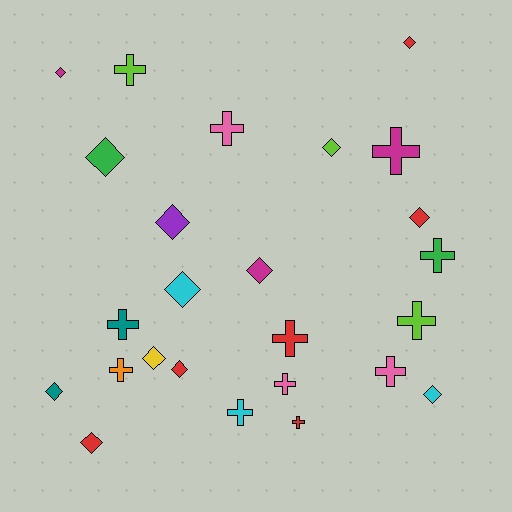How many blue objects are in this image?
There are no blue objects.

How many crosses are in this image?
There are 12 crosses.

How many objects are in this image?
There are 25 objects.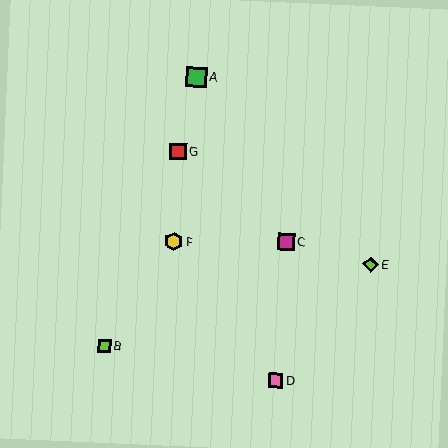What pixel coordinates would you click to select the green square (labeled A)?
Click at (196, 77) to select the green square A.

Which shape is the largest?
The green square (labeled A) is the largest.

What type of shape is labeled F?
Shape F is a yellow hexagon.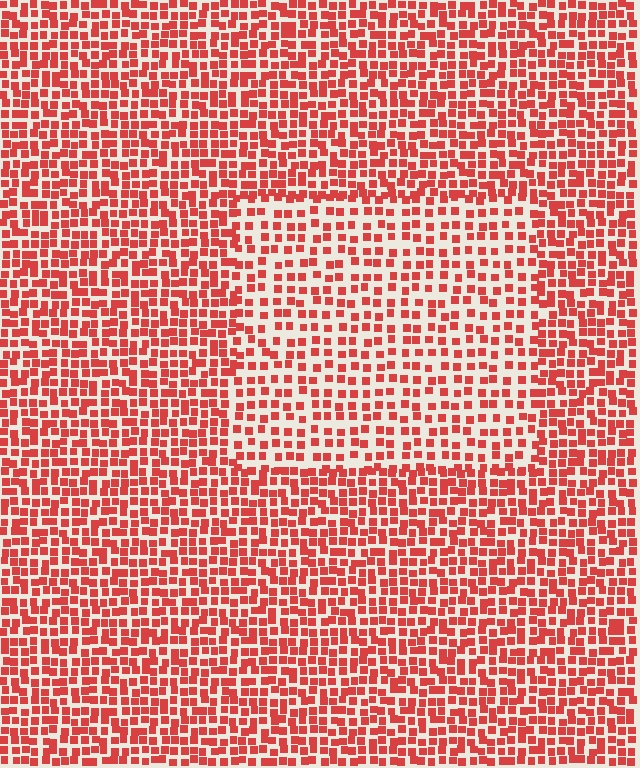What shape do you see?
I see a rectangle.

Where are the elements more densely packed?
The elements are more densely packed outside the rectangle boundary.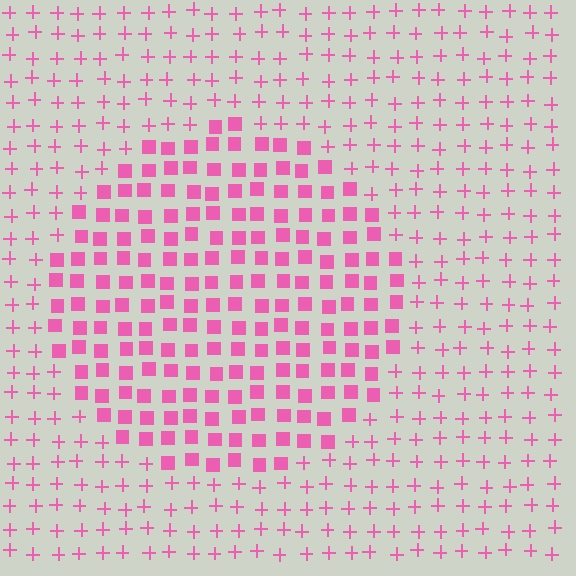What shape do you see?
I see a circle.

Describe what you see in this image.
The image is filled with small pink elements arranged in a uniform grid. A circle-shaped region contains squares, while the surrounding area contains plus signs. The boundary is defined purely by the change in element shape.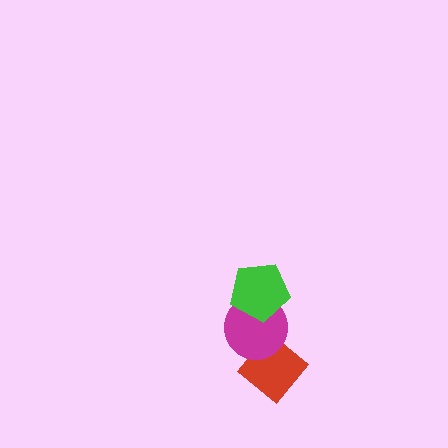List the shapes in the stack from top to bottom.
From top to bottom: the green pentagon, the magenta circle, the red diamond.